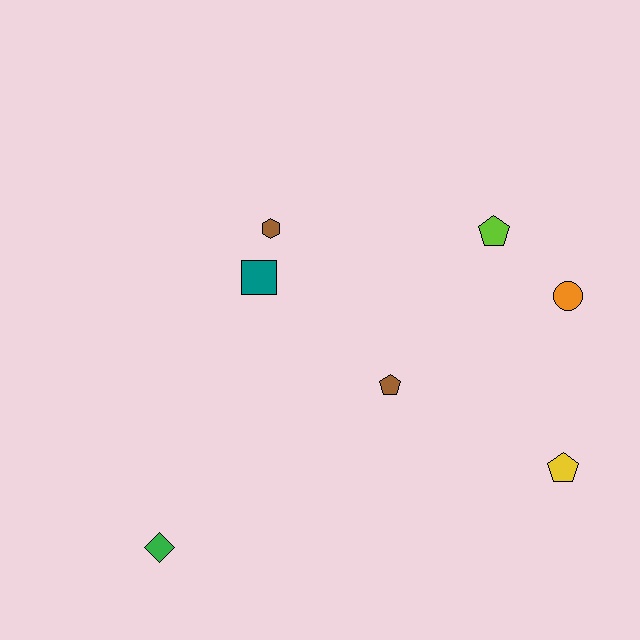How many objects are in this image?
There are 7 objects.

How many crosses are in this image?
There are no crosses.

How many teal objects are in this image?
There is 1 teal object.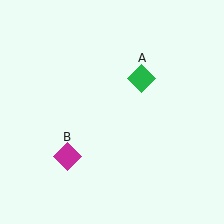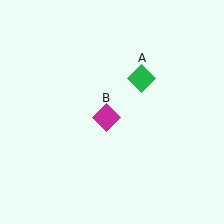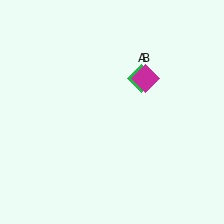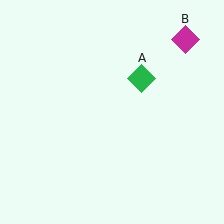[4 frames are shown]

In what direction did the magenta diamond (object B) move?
The magenta diamond (object B) moved up and to the right.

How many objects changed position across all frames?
1 object changed position: magenta diamond (object B).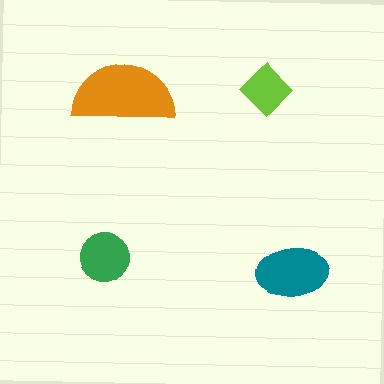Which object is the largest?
The orange semicircle.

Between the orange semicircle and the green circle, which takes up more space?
The orange semicircle.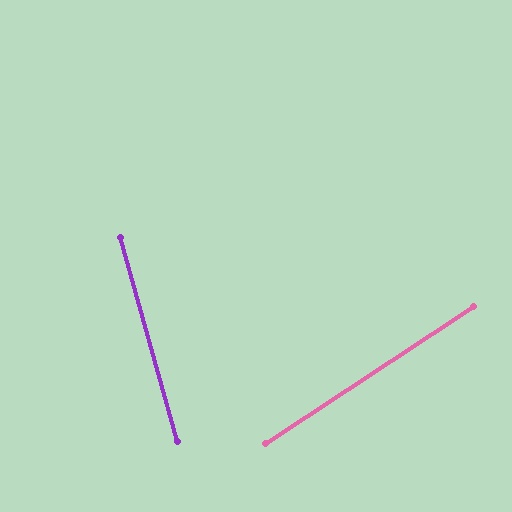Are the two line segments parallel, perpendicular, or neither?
Neither parallel nor perpendicular — they differ by about 72°.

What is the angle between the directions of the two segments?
Approximately 72 degrees.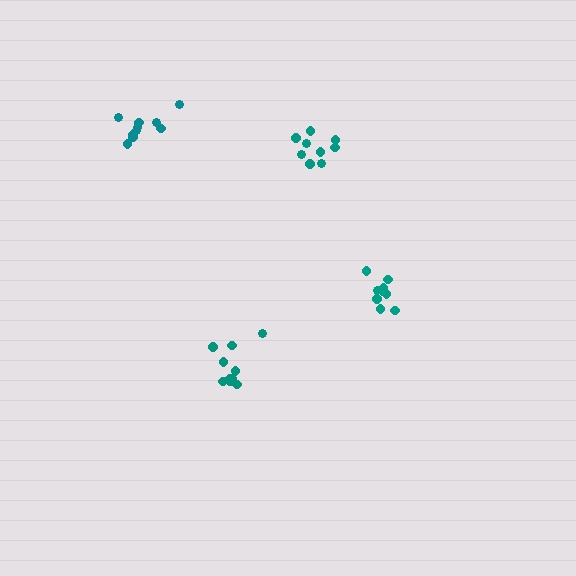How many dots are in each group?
Group 1: 9 dots, Group 2: 10 dots, Group 3: 10 dots, Group 4: 9 dots (38 total).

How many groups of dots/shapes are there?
There are 4 groups.